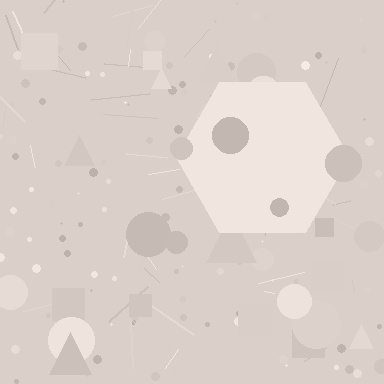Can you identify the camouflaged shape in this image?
The camouflaged shape is a hexagon.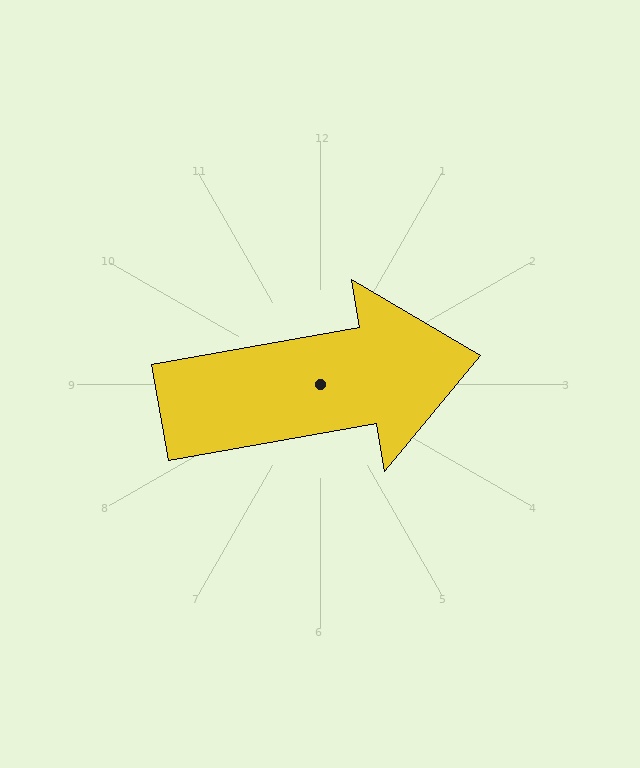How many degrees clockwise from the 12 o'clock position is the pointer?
Approximately 80 degrees.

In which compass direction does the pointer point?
East.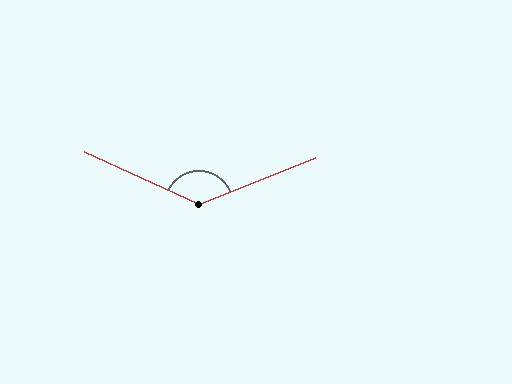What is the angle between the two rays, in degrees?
Approximately 133 degrees.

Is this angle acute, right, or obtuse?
It is obtuse.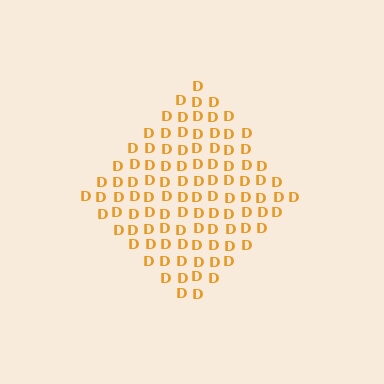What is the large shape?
The large shape is a diamond.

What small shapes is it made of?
It is made of small letter D's.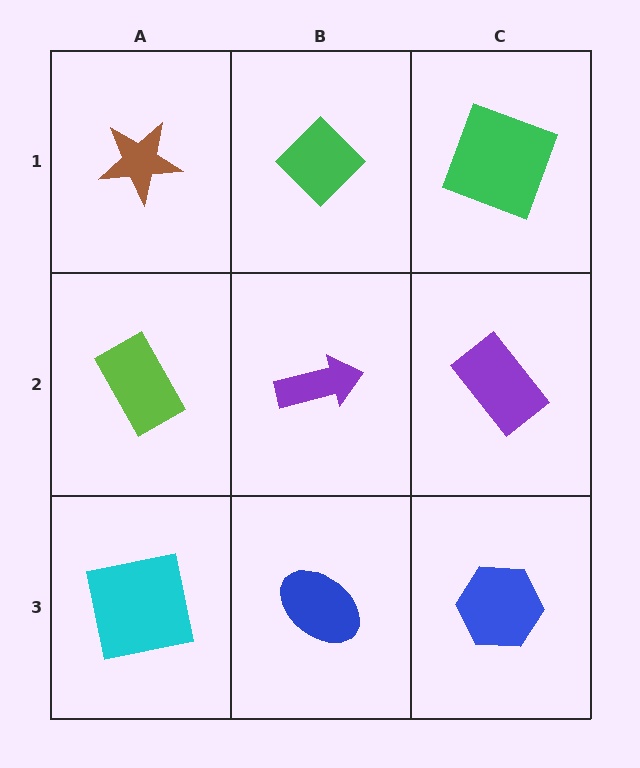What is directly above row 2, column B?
A green diamond.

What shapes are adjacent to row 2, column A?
A brown star (row 1, column A), a cyan square (row 3, column A), a purple arrow (row 2, column B).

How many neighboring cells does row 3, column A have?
2.